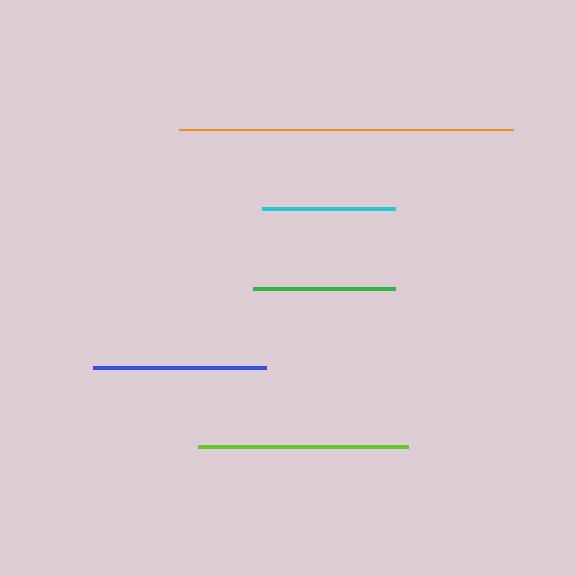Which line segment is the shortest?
The cyan line is the shortest at approximately 133 pixels.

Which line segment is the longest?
The orange line is the longest at approximately 333 pixels.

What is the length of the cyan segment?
The cyan segment is approximately 133 pixels long.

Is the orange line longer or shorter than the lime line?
The orange line is longer than the lime line.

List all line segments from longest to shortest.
From longest to shortest: orange, lime, blue, green, cyan.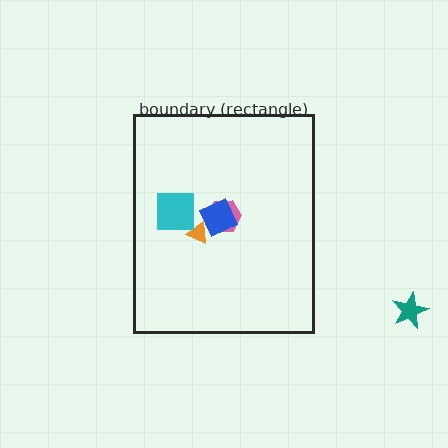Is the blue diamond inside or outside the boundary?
Inside.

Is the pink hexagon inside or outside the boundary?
Inside.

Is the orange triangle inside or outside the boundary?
Inside.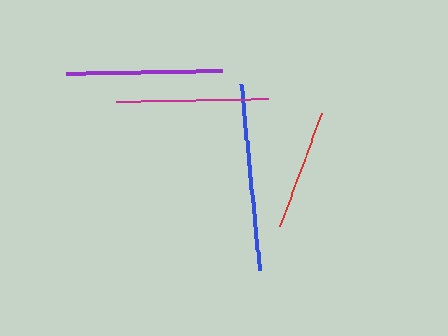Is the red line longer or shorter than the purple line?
The purple line is longer than the red line.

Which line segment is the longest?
The blue line is the longest at approximately 187 pixels.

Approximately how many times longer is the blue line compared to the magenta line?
The blue line is approximately 1.2 times the length of the magenta line.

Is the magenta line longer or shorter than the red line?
The magenta line is longer than the red line.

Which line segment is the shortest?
The red line is the shortest at approximately 121 pixels.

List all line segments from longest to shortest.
From longest to shortest: blue, purple, magenta, red.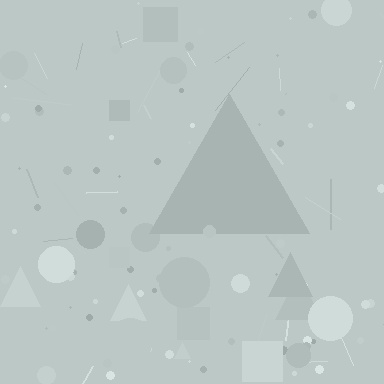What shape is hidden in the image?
A triangle is hidden in the image.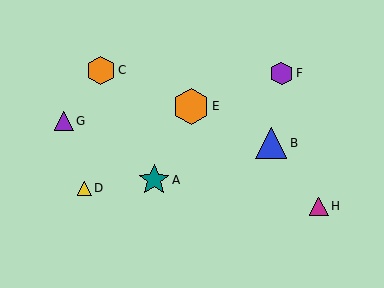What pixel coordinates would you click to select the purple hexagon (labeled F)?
Click at (282, 73) to select the purple hexagon F.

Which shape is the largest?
The orange hexagon (labeled E) is the largest.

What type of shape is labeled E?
Shape E is an orange hexagon.